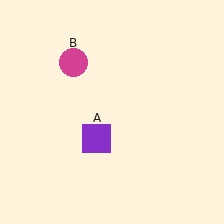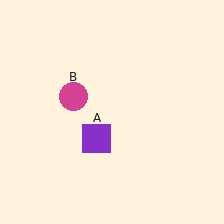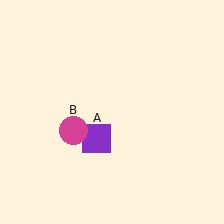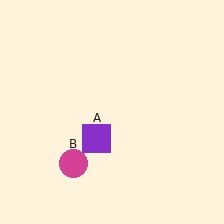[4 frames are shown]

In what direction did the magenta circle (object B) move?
The magenta circle (object B) moved down.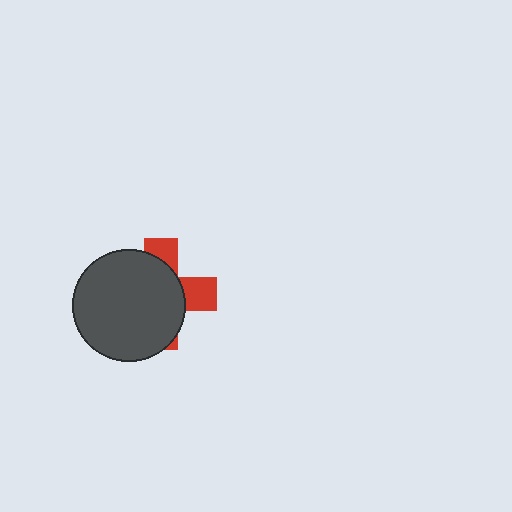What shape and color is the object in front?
The object in front is a dark gray circle.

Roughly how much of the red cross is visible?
A small part of it is visible (roughly 31%).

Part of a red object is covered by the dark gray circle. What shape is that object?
It is a cross.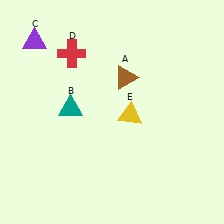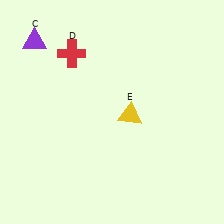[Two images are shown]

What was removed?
The brown triangle (A), the teal triangle (B) were removed in Image 2.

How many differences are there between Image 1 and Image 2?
There are 2 differences between the two images.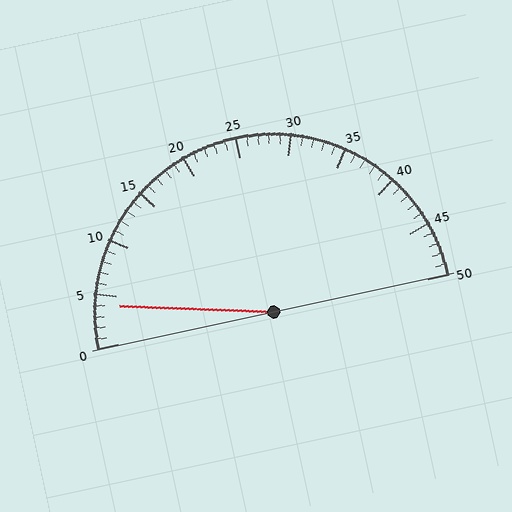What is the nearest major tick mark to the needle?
The nearest major tick mark is 5.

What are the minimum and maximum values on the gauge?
The gauge ranges from 0 to 50.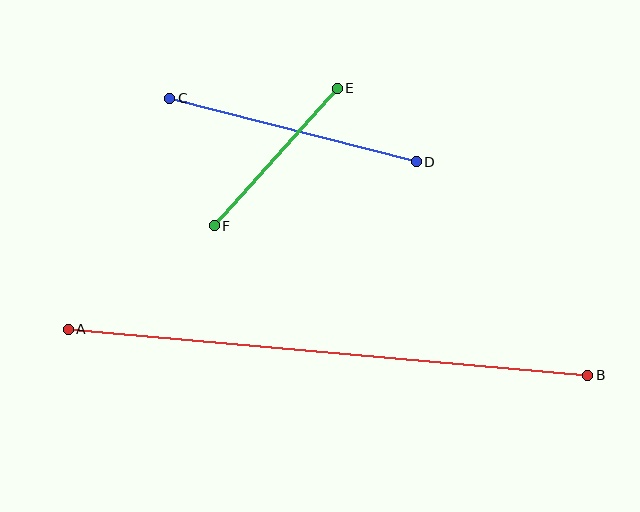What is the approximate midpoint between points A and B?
The midpoint is at approximately (328, 352) pixels.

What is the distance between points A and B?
The distance is approximately 522 pixels.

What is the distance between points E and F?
The distance is approximately 185 pixels.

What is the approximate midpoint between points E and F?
The midpoint is at approximately (276, 157) pixels.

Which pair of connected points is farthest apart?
Points A and B are farthest apart.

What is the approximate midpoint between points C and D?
The midpoint is at approximately (293, 130) pixels.